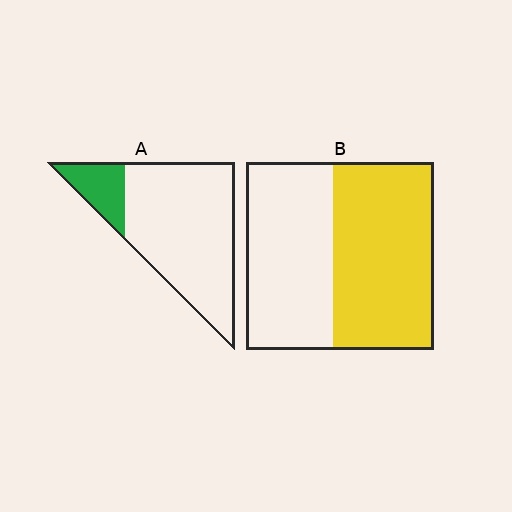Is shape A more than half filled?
No.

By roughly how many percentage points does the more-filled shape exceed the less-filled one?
By roughly 35 percentage points (B over A).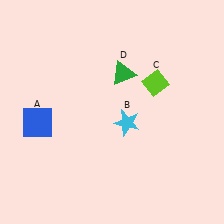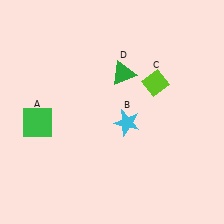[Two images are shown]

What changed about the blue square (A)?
In Image 1, A is blue. In Image 2, it changed to green.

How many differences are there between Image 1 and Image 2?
There is 1 difference between the two images.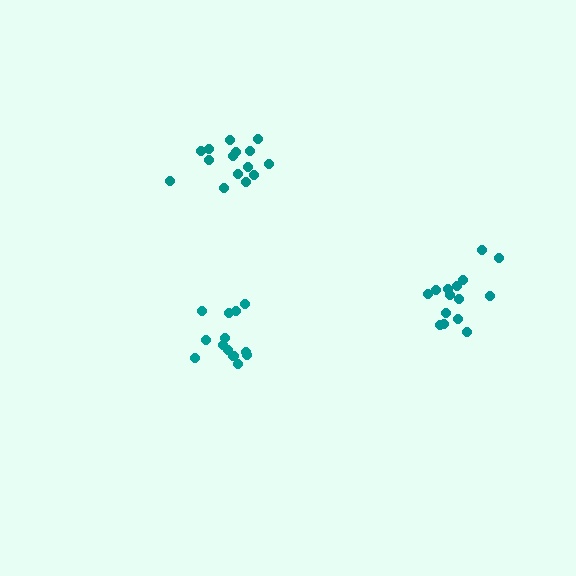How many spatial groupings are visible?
There are 3 spatial groupings.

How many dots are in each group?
Group 1: 13 dots, Group 2: 15 dots, Group 3: 15 dots (43 total).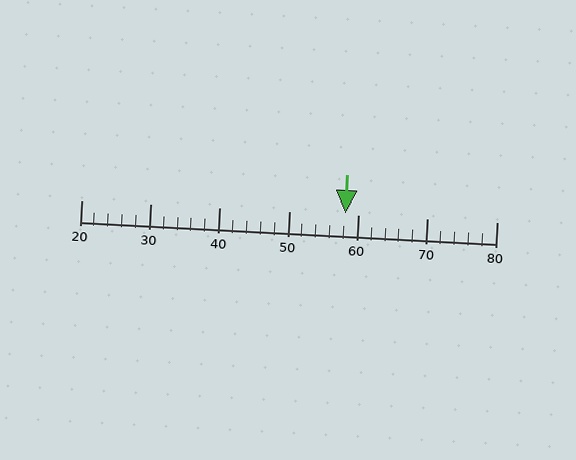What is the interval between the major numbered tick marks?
The major tick marks are spaced 10 units apart.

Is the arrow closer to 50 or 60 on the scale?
The arrow is closer to 60.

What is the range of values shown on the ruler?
The ruler shows values from 20 to 80.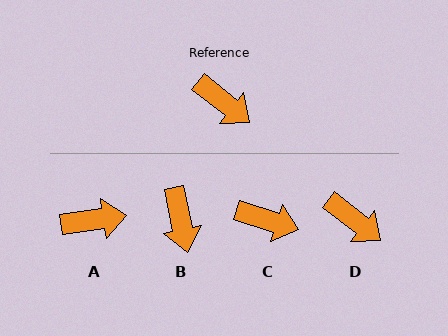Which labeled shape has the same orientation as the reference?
D.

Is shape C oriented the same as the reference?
No, it is off by about 20 degrees.